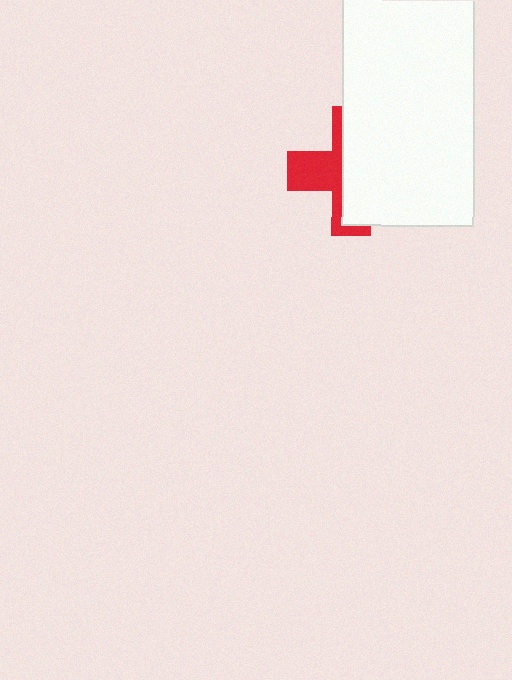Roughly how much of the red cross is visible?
A small part of it is visible (roughly 39%).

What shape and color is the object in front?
The object in front is a white rectangle.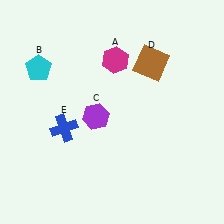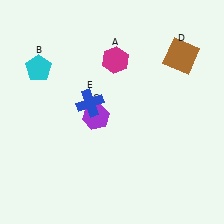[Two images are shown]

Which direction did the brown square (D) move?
The brown square (D) moved right.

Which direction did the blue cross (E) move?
The blue cross (E) moved right.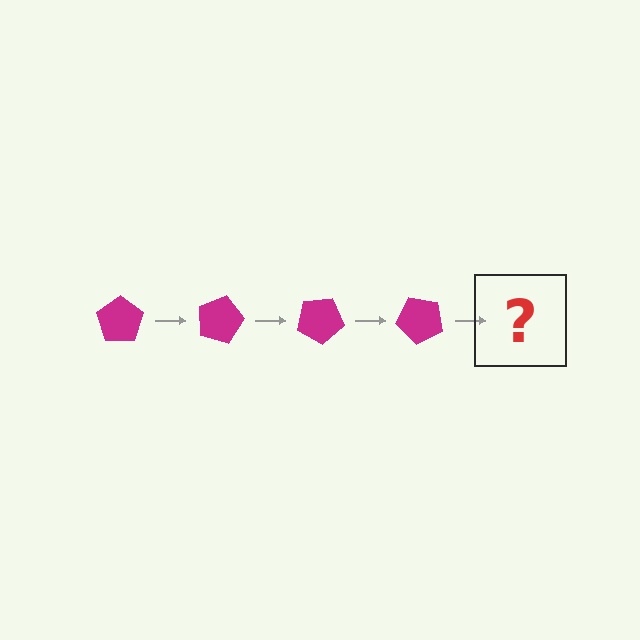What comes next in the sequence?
The next element should be a magenta pentagon rotated 60 degrees.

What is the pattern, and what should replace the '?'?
The pattern is that the pentagon rotates 15 degrees each step. The '?' should be a magenta pentagon rotated 60 degrees.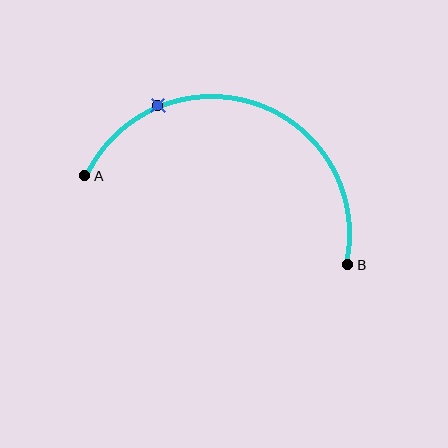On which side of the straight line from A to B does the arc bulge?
The arc bulges above the straight line connecting A and B.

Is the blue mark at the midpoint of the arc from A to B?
No. The blue mark lies on the arc but is closer to endpoint A. The arc midpoint would be at the point on the curve equidistant along the arc from both A and B.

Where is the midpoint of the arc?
The arc midpoint is the point on the curve farthest from the straight line joining A and B. It sits above that line.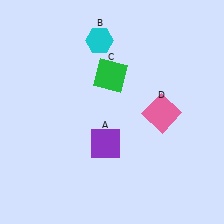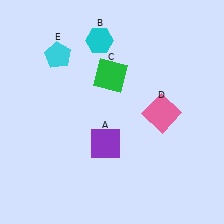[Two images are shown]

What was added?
A cyan pentagon (E) was added in Image 2.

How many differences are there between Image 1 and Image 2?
There is 1 difference between the two images.